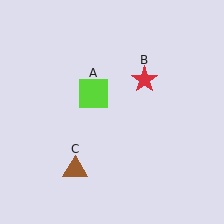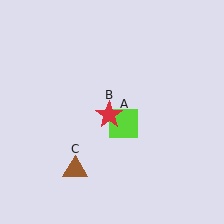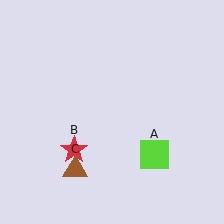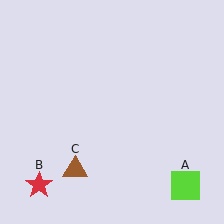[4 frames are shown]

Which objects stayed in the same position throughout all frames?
Brown triangle (object C) remained stationary.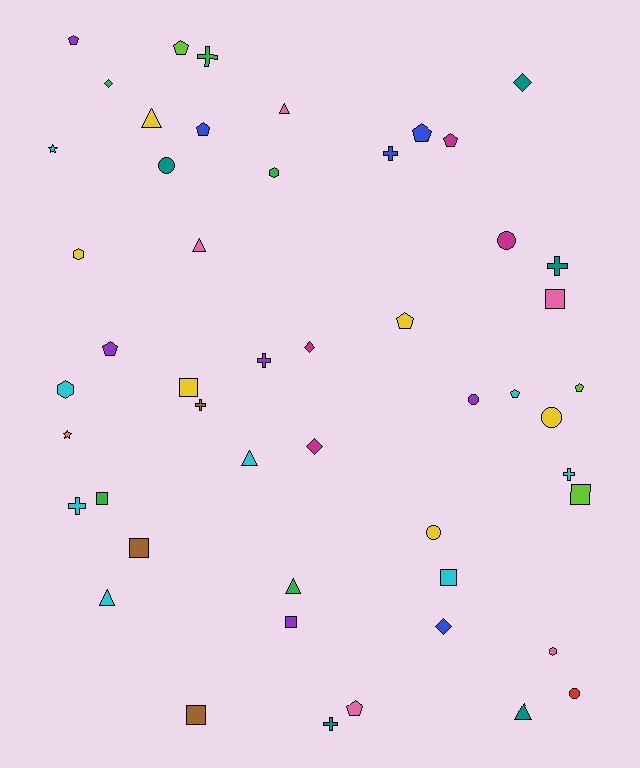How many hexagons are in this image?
There are 4 hexagons.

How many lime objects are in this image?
There are 3 lime objects.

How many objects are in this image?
There are 50 objects.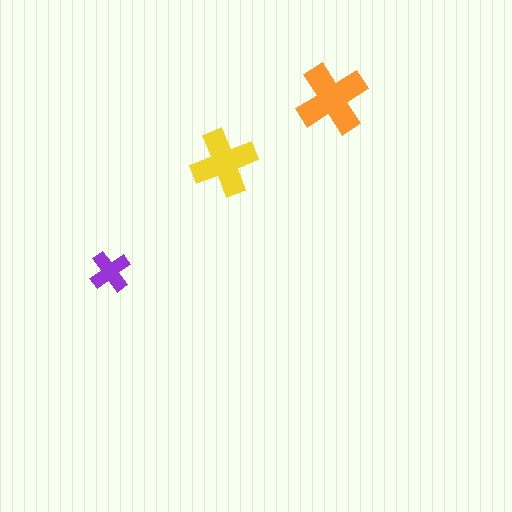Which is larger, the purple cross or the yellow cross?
The yellow one.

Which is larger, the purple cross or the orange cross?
The orange one.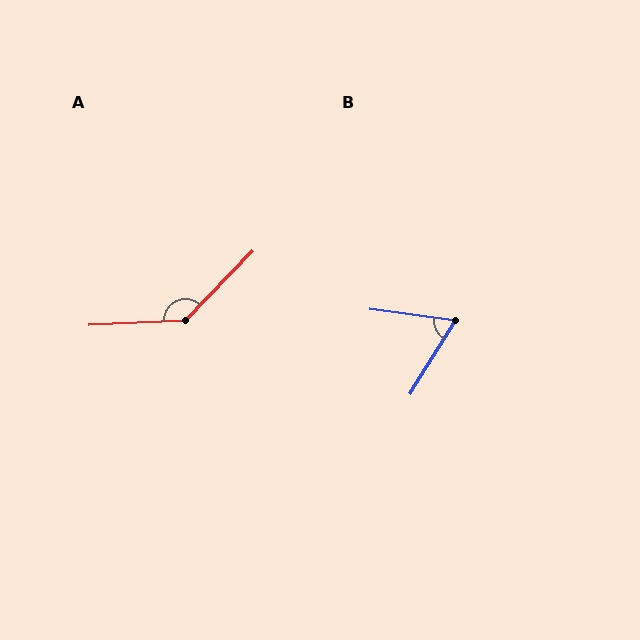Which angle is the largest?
A, at approximately 137 degrees.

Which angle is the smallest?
B, at approximately 66 degrees.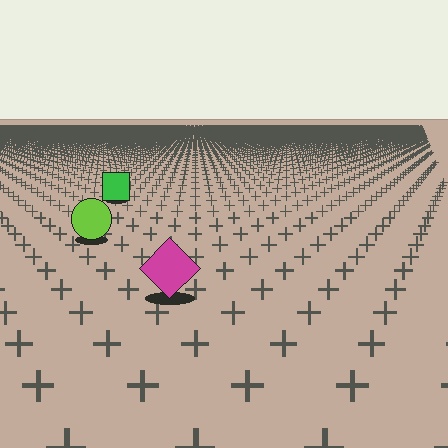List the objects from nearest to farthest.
From nearest to farthest: the magenta diamond, the lime circle, the green square.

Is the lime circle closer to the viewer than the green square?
Yes. The lime circle is closer — you can tell from the texture gradient: the ground texture is coarser near it.